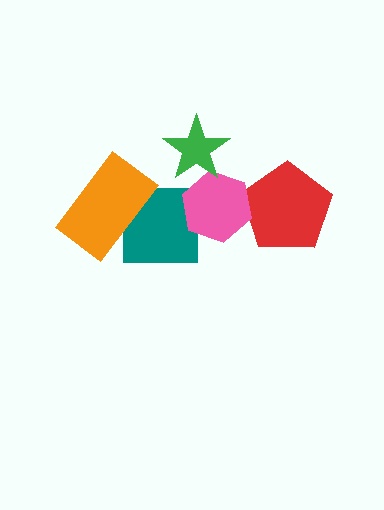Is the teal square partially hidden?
Yes, it is partially covered by another shape.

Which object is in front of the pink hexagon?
The green star is in front of the pink hexagon.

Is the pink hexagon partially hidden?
Yes, it is partially covered by another shape.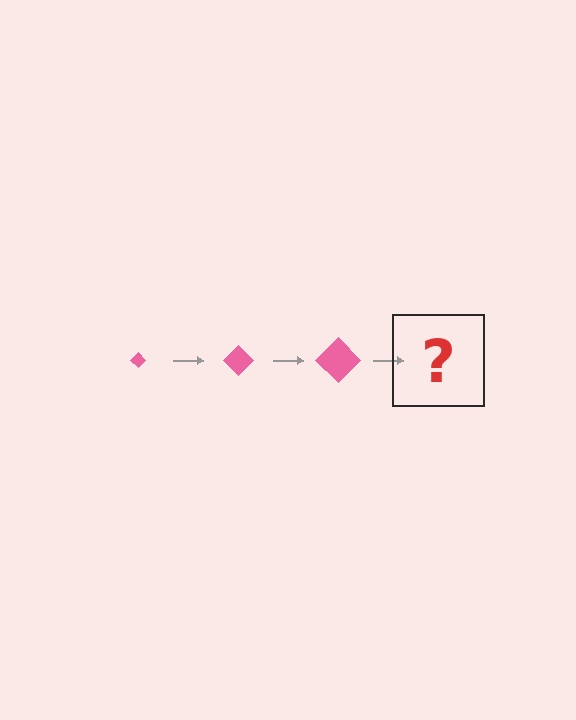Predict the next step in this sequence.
The next step is a pink diamond, larger than the previous one.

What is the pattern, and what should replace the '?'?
The pattern is that the diamond gets progressively larger each step. The '?' should be a pink diamond, larger than the previous one.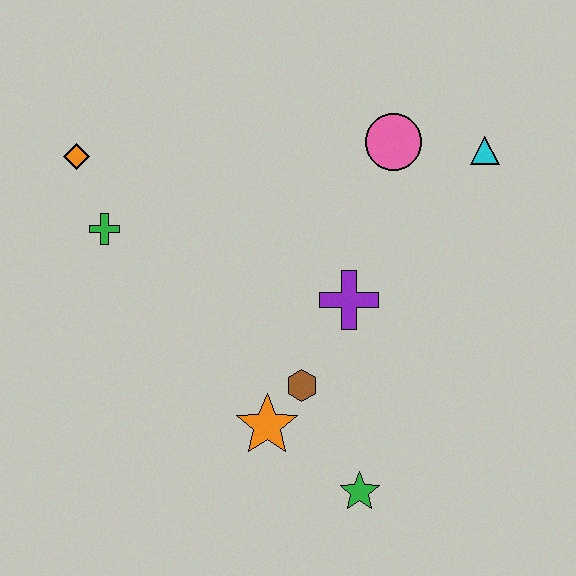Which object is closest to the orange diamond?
The green cross is closest to the orange diamond.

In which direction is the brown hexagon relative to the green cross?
The brown hexagon is to the right of the green cross.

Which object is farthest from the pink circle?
The green star is farthest from the pink circle.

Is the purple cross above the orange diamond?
No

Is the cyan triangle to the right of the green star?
Yes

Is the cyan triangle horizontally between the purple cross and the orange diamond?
No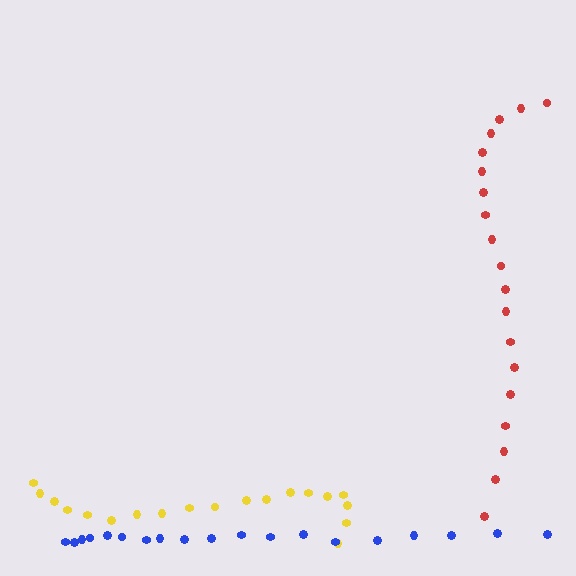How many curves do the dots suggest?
There are 3 distinct paths.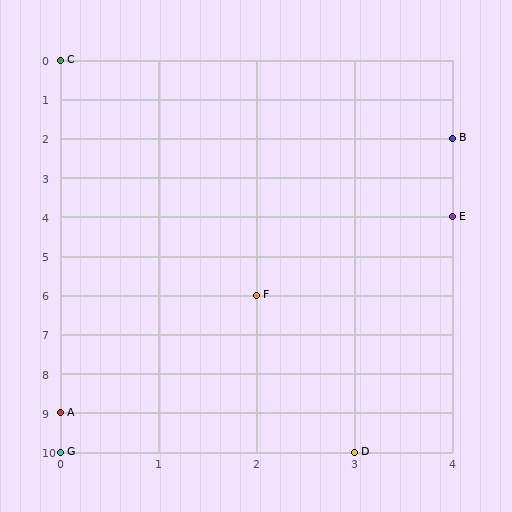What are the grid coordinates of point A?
Point A is at grid coordinates (0, 9).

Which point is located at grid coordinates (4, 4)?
Point E is at (4, 4).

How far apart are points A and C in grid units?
Points A and C are 9 rows apart.